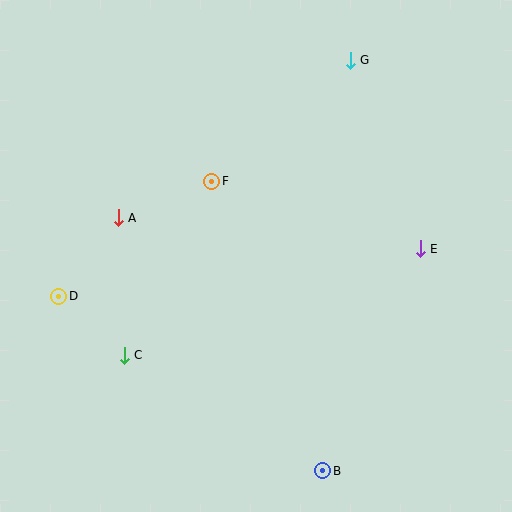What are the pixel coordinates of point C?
Point C is at (124, 355).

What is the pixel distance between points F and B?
The distance between F and B is 310 pixels.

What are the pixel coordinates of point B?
Point B is at (323, 471).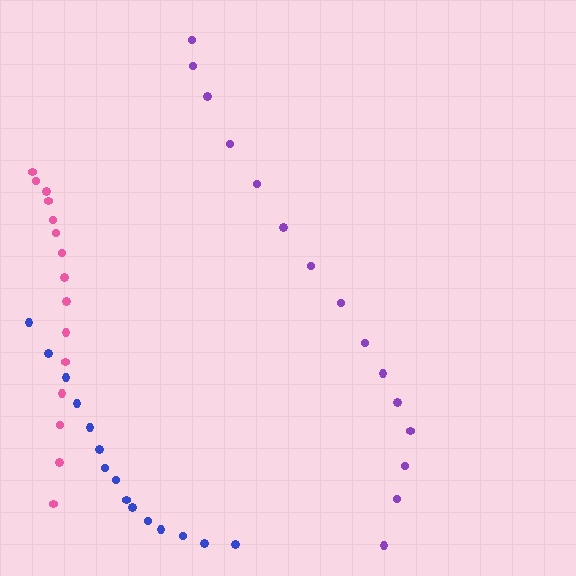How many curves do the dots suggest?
There are 3 distinct paths.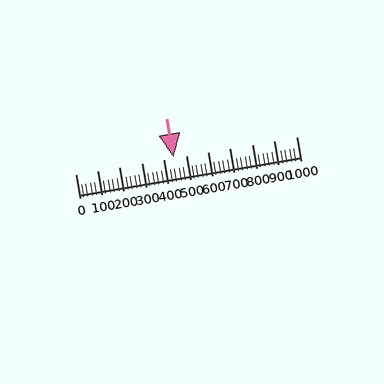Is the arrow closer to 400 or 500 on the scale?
The arrow is closer to 400.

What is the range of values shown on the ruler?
The ruler shows values from 0 to 1000.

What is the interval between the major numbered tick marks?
The major tick marks are spaced 100 units apart.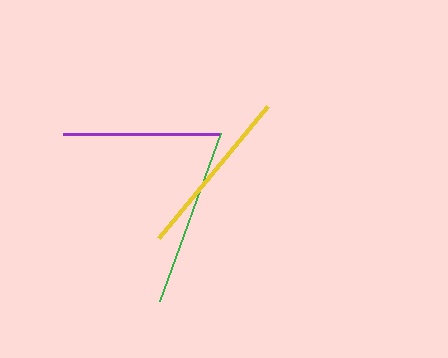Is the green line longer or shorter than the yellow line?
The green line is longer than the yellow line.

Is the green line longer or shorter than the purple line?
The green line is longer than the purple line.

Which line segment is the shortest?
The purple line is the shortest at approximately 156 pixels.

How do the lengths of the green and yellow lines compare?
The green and yellow lines are approximately the same length.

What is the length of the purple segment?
The purple segment is approximately 156 pixels long.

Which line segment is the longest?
The green line is the longest at approximately 179 pixels.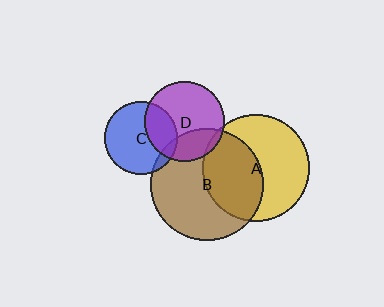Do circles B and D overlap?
Yes.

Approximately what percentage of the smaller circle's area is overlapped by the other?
Approximately 30%.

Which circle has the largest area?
Circle B (brown).